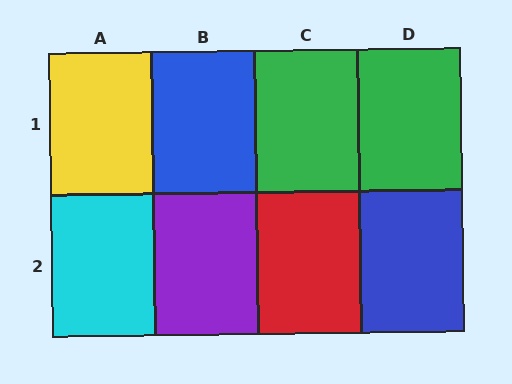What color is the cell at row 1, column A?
Yellow.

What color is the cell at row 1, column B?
Blue.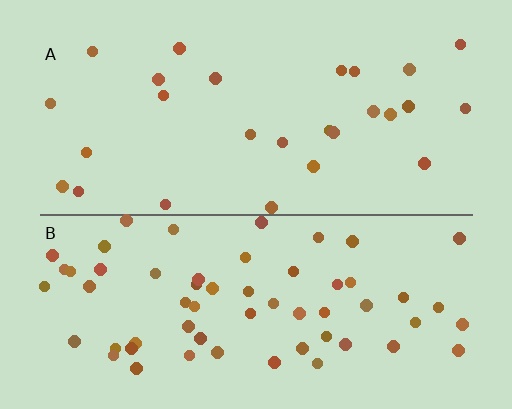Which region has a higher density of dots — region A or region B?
B (the bottom).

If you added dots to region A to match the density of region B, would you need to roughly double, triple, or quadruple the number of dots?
Approximately double.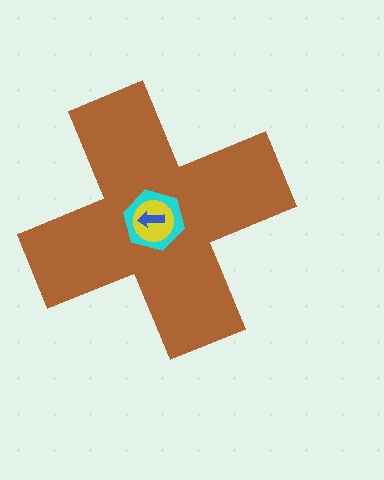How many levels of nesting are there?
4.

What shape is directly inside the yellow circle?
The blue arrow.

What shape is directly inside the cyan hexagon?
The yellow circle.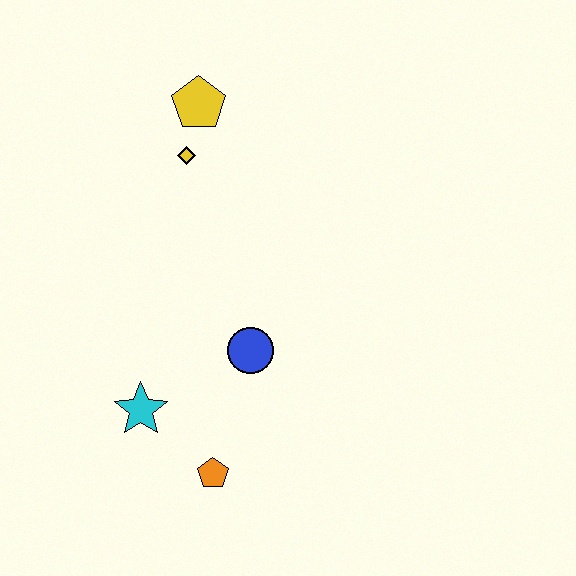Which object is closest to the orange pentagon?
The cyan star is closest to the orange pentagon.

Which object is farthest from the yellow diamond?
The orange pentagon is farthest from the yellow diamond.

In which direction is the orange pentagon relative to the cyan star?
The orange pentagon is to the right of the cyan star.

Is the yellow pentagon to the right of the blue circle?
No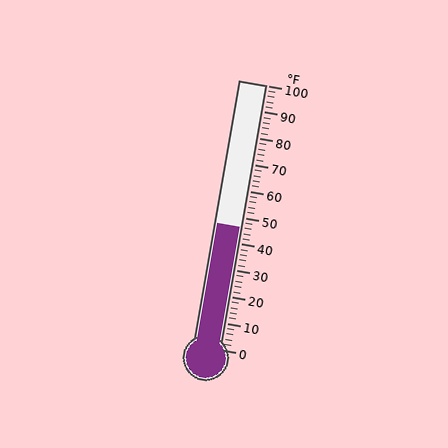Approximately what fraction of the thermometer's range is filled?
The thermometer is filled to approximately 45% of its range.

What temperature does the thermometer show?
The thermometer shows approximately 46°F.